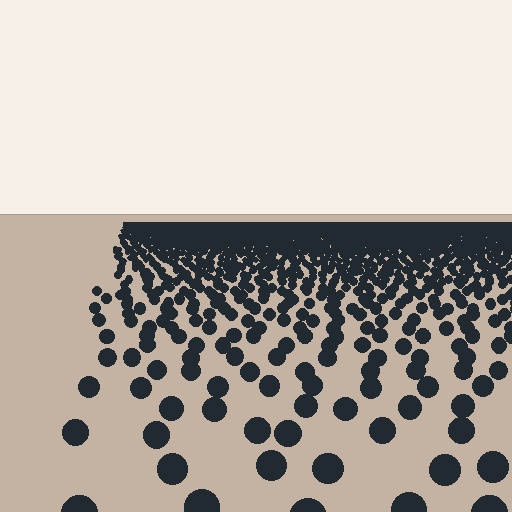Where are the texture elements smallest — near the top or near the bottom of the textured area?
Near the top.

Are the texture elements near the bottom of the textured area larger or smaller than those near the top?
Larger. Near the bottom, elements are closer to the viewer and appear at a bigger on-screen size.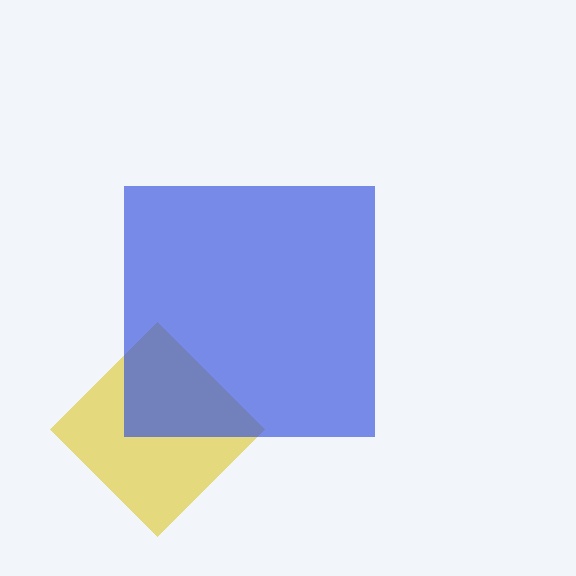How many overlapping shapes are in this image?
There are 2 overlapping shapes in the image.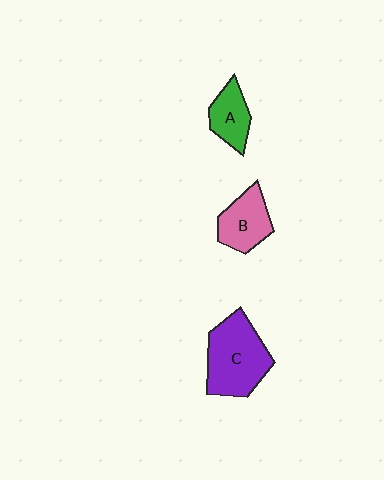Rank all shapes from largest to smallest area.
From largest to smallest: C (purple), B (pink), A (green).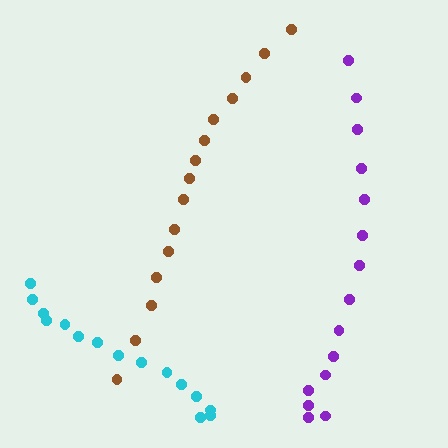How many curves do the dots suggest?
There are 3 distinct paths.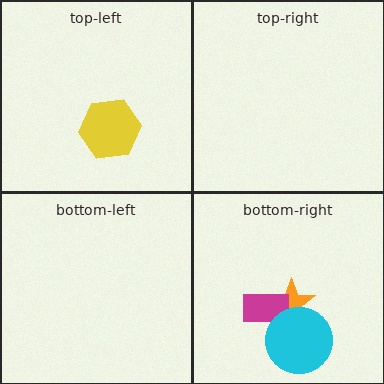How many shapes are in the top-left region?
1.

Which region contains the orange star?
The bottom-right region.